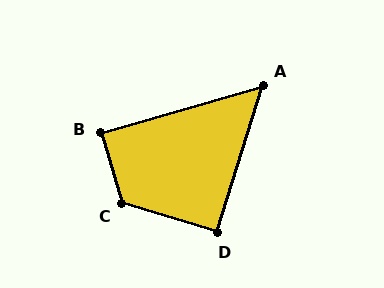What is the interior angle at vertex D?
Approximately 90 degrees (approximately right).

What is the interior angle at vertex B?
Approximately 90 degrees (approximately right).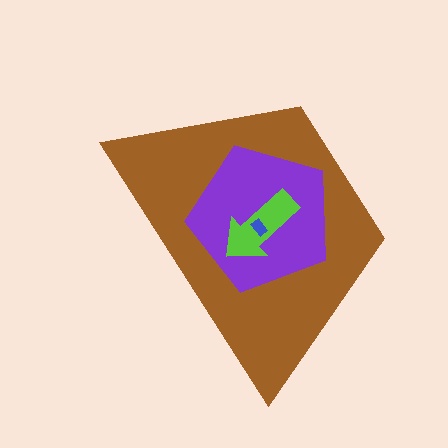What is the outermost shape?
The brown trapezoid.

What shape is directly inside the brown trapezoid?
The purple pentagon.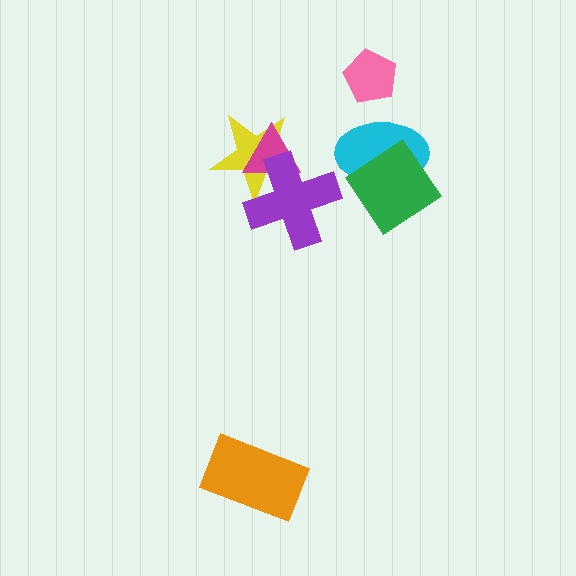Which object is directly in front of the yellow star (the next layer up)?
The magenta triangle is directly in front of the yellow star.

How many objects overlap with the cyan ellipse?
1 object overlaps with the cyan ellipse.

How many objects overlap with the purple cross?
2 objects overlap with the purple cross.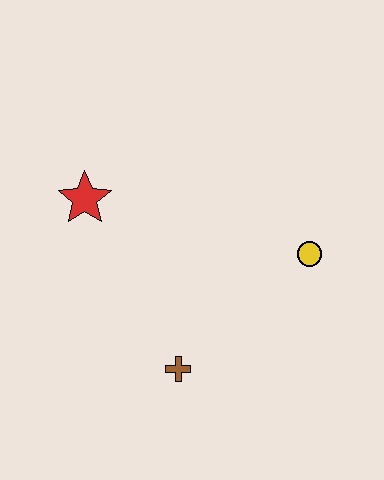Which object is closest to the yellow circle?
The brown cross is closest to the yellow circle.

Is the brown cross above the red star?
No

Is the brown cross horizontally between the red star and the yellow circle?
Yes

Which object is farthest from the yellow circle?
The red star is farthest from the yellow circle.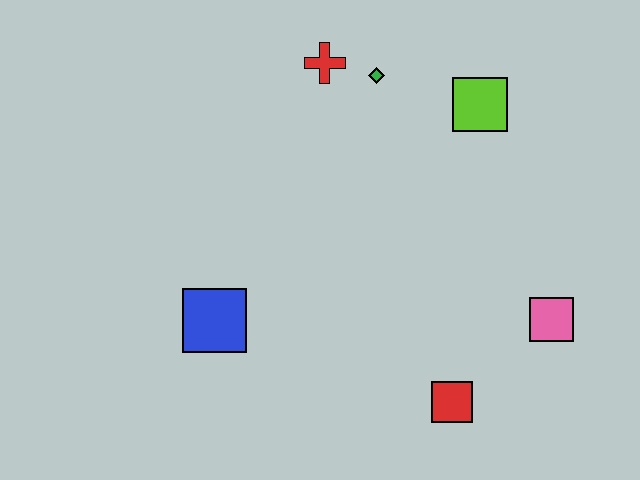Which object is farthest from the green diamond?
The red square is farthest from the green diamond.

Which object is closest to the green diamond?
The red cross is closest to the green diamond.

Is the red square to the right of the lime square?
No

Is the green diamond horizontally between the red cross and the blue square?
No